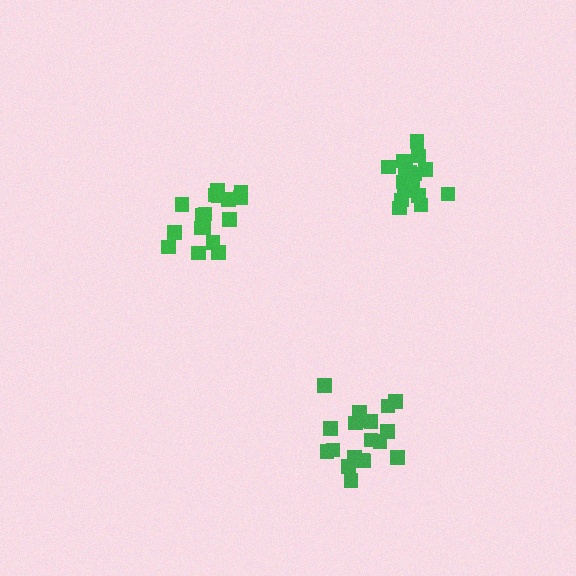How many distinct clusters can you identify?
There are 3 distinct clusters.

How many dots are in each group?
Group 1: 20 dots, Group 2: 19 dots, Group 3: 17 dots (56 total).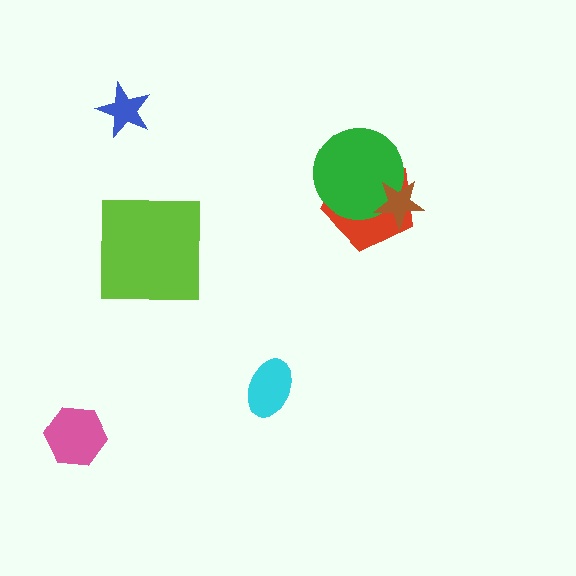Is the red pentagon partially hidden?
Yes, it is partially covered by another shape.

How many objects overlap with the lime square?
0 objects overlap with the lime square.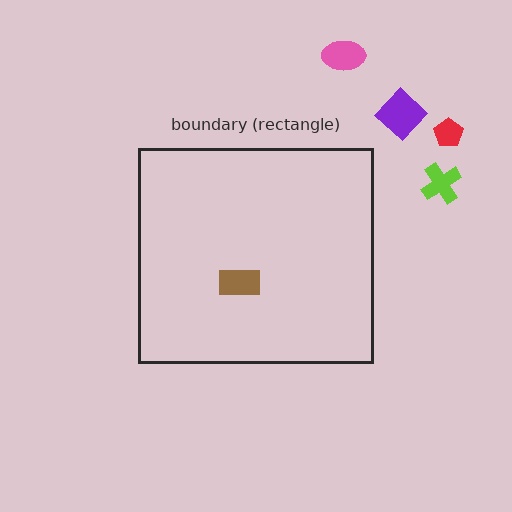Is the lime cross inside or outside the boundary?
Outside.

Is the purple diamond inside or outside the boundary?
Outside.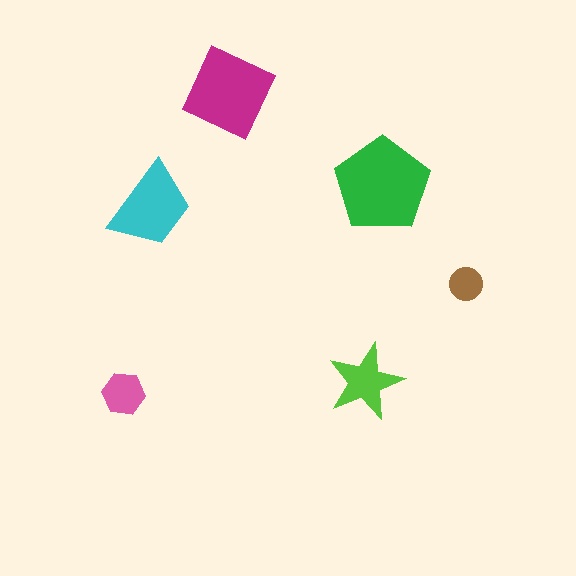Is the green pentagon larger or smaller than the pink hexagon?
Larger.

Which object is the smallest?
The brown circle.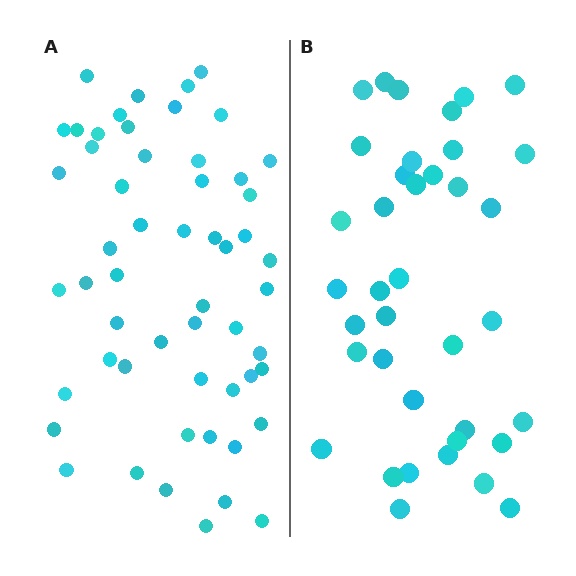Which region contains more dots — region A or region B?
Region A (the left region) has more dots.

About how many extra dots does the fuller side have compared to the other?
Region A has approximately 15 more dots than region B.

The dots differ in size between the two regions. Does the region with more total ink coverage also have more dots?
No. Region B has more total ink coverage because its dots are larger, but region A actually contains more individual dots. Total area can be misleading — the number of items is what matters here.